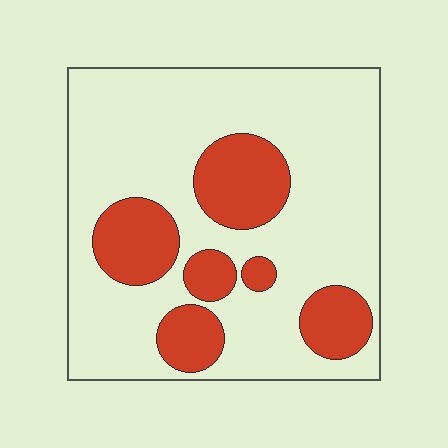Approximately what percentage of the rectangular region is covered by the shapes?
Approximately 25%.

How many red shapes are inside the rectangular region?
6.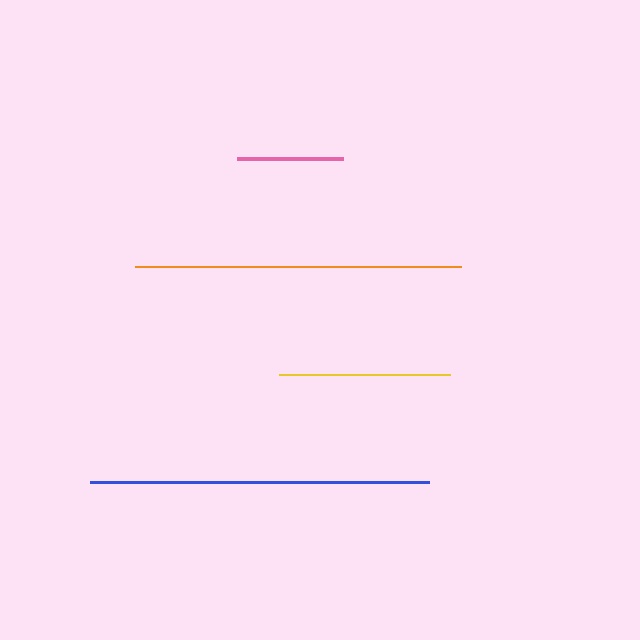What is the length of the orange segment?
The orange segment is approximately 325 pixels long.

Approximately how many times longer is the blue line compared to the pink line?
The blue line is approximately 3.2 times the length of the pink line.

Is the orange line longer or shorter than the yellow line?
The orange line is longer than the yellow line.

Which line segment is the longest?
The blue line is the longest at approximately 340 pixels.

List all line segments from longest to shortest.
From longest to shortest: blue, orange, yellow, pink.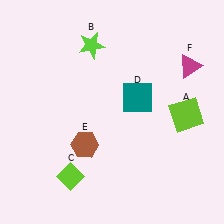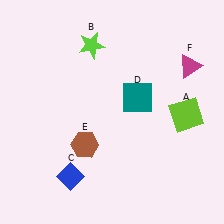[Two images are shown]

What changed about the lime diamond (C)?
In Image 1, C is lime. In Image 2, it changed to blue.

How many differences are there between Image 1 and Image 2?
There is 1 difference between the two images.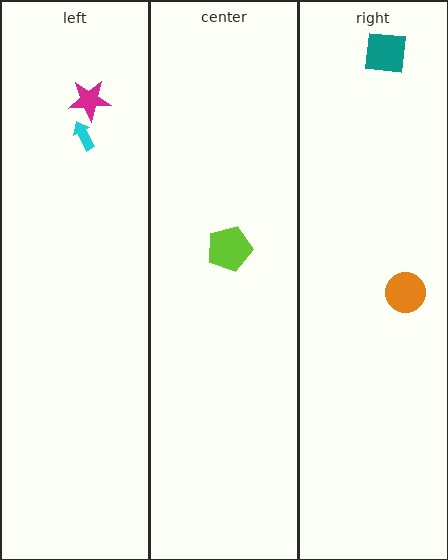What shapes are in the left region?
The magenta star, the cyan arrow.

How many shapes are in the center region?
1.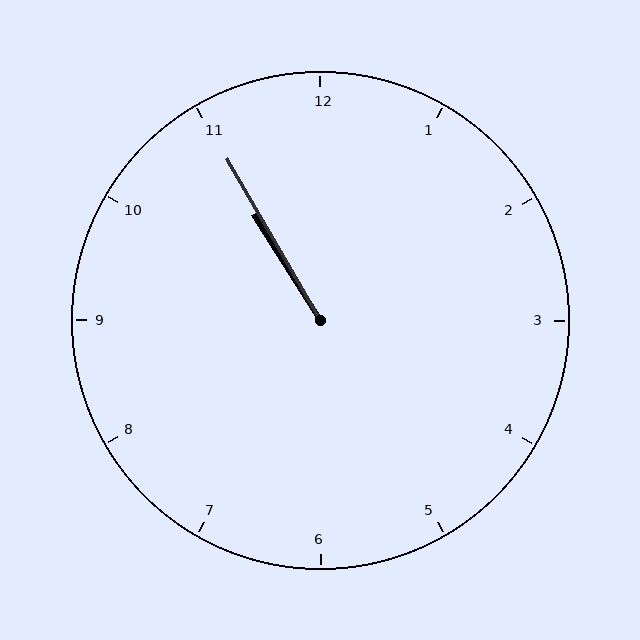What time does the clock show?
10:55.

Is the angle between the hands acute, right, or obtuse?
It is acute.